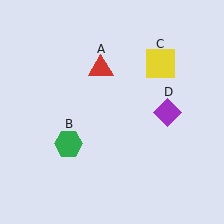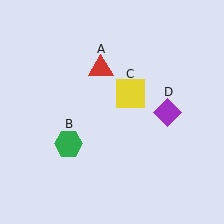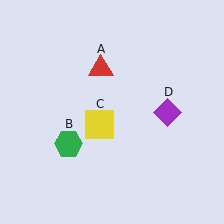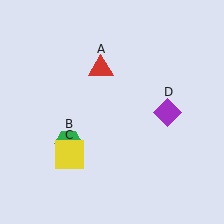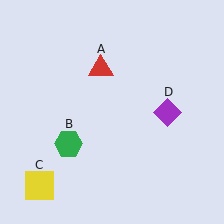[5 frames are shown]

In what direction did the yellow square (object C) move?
The yellow square (object C) moved down and to the left.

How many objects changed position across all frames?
1 object changed position: yellow square (object C).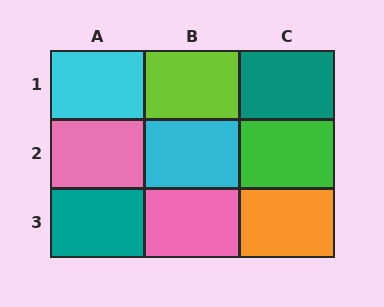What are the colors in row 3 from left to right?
Teal, pink, orange.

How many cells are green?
1 cell is green.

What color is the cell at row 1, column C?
Teal.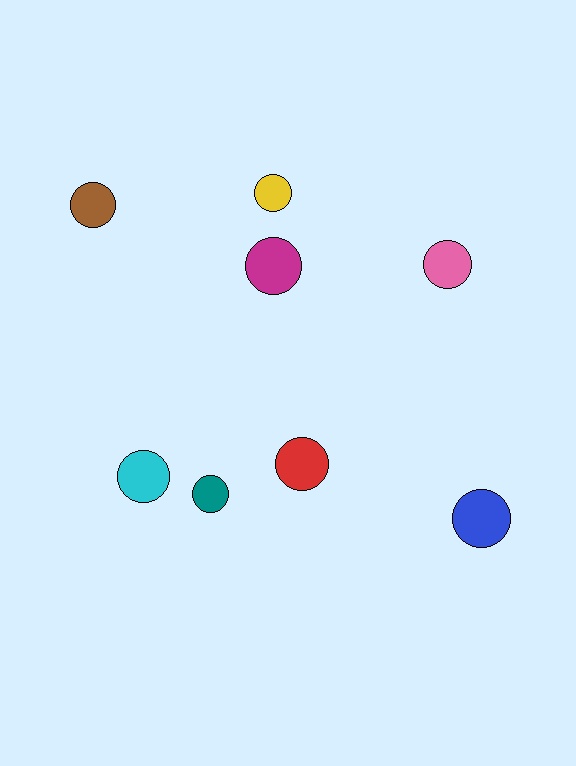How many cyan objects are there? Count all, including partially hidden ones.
There is 1 cyan object.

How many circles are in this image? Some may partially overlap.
There are 8 circles.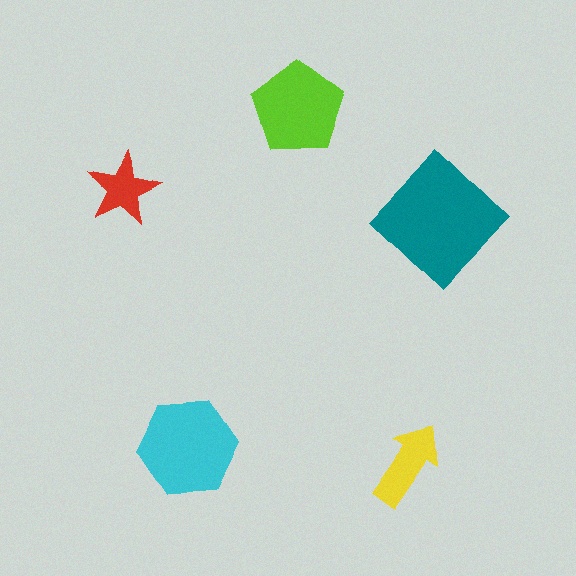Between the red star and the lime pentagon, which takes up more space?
The lime pentagon.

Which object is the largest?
The teal diamond.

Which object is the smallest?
The red star.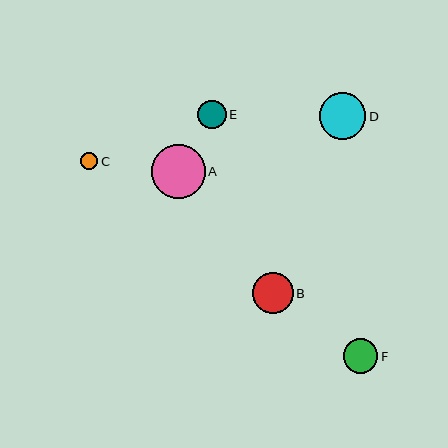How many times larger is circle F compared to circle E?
Circle F is approximately 1.2 times the size of circle E.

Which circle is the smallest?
Circle C is the smallest with a size of approximately 17 pixels.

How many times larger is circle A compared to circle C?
Circle A is approximately 3.1 times the size of circle C.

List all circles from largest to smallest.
From largest to smallest: A, D, B, F, E, C.